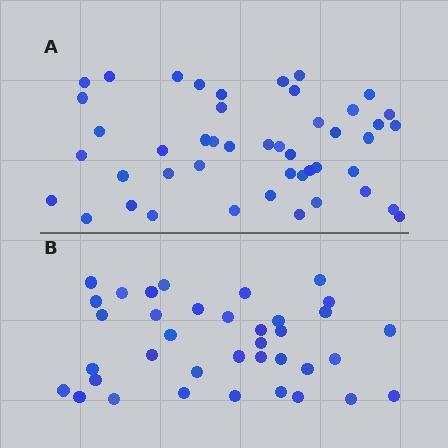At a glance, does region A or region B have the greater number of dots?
Region A (the top region) has more dots.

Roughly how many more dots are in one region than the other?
Region A has roughly 8 or so more dots than region B.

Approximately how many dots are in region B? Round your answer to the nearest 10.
About 40 dots. (The exact count is 37, which rounds to 40.)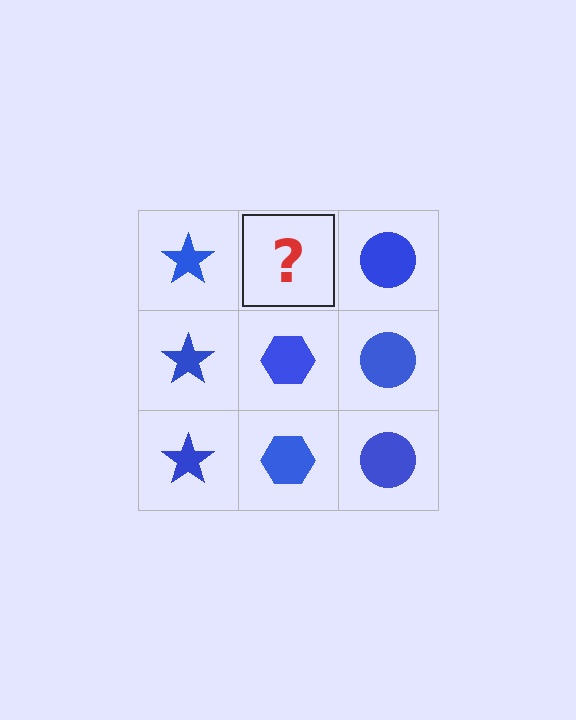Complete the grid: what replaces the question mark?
The question mark should be replaced with a blue hexagon.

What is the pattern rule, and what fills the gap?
The rule is that each column has a consistent shape. The gap should be filled with a blue hexagon.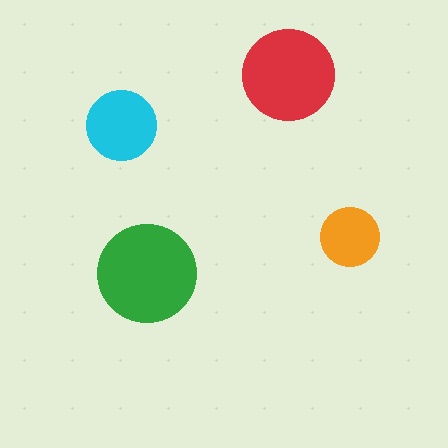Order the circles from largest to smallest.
the green one, the red one, the cyan one, the orange one.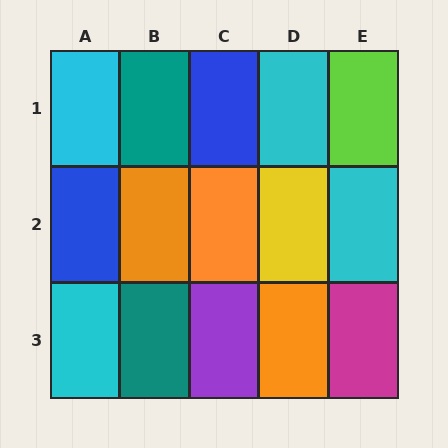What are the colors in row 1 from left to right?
Cyan, teal, blue, cyan, lime.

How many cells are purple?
1 cell is purple.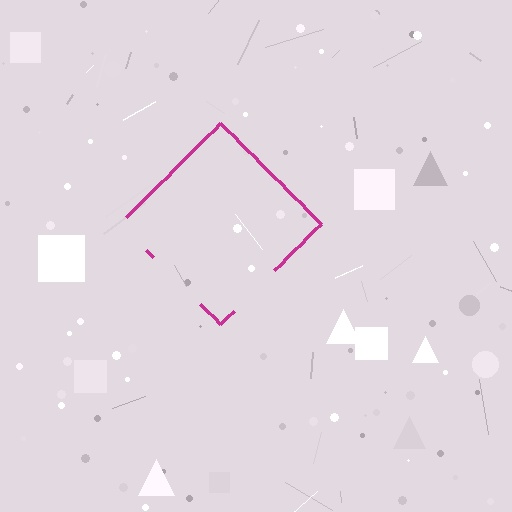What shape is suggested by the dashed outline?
The dashed outline suggests a diamond.